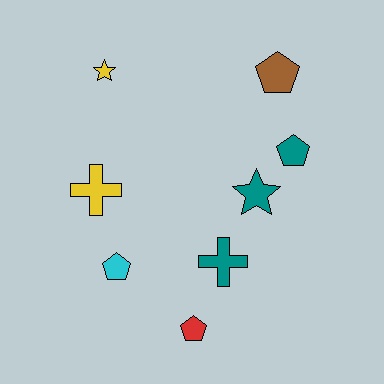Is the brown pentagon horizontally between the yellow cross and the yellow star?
No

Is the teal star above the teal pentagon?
No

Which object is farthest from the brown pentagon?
The red pentagon is farthest from the brown pentagon.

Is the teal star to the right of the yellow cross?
Yes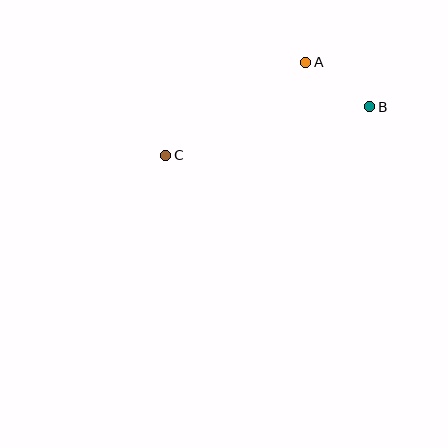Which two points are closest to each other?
Points A and B are closest to each other.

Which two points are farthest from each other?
Points B and C are farthest from each other.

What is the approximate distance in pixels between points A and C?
The distance between A and C is approximately 168 pixels.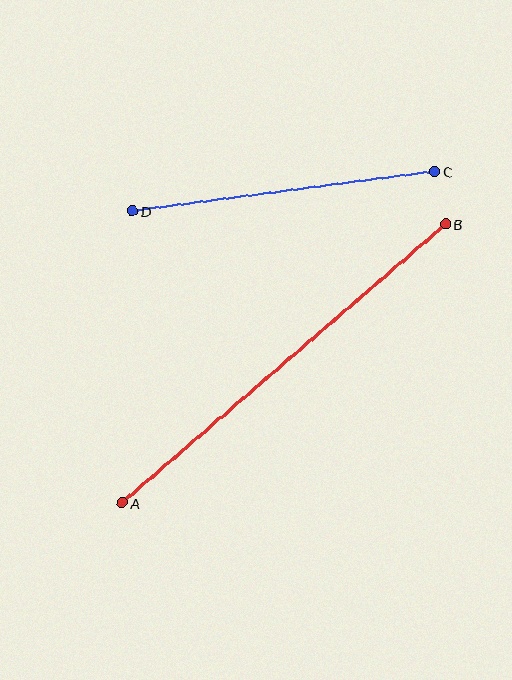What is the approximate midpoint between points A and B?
The midpoint is at approximately (284, 364) pixels.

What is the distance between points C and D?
The distance is approximately 305 pixels.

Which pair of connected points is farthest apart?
Points A and B are farthest apart.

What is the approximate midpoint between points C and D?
The midpoint is at approximately (283, 191) pixels.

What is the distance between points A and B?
The distance is approximately 427 pixels.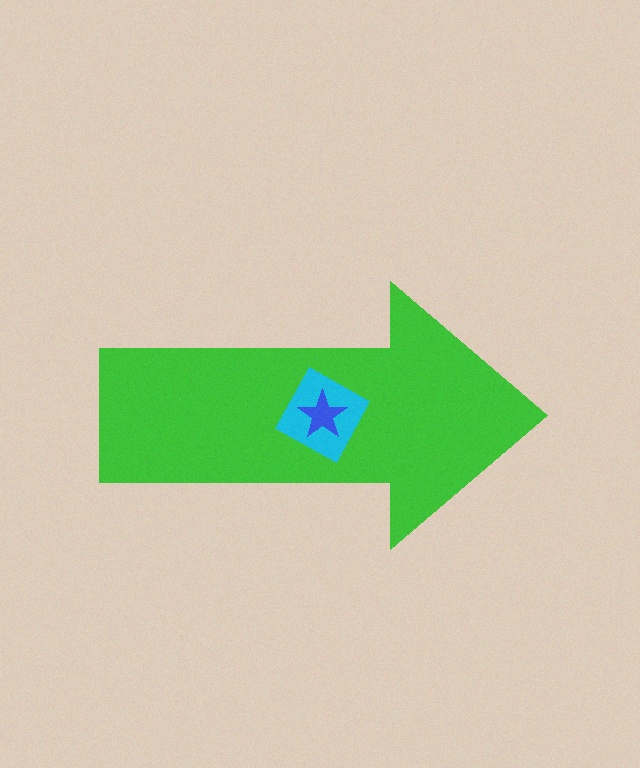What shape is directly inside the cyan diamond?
The blue star.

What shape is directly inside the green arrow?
The cyan diamond.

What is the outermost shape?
The green arrow.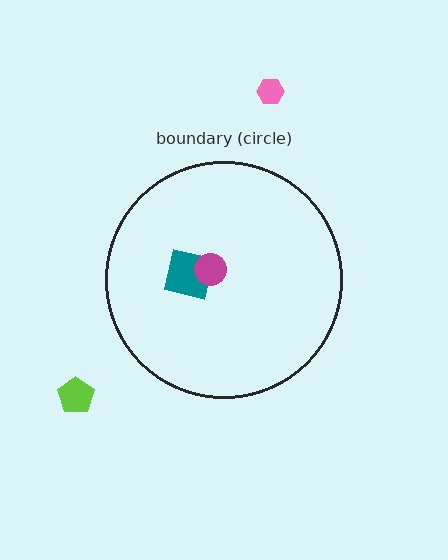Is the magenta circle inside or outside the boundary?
Inside.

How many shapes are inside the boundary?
2 inside, 2 outside.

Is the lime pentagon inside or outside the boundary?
Outside.